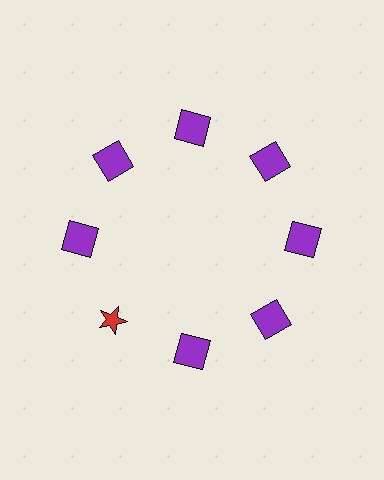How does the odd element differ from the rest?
It differs in both color (red instead of purple) and shape (star instead of square).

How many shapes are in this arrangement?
There are 8 shapes arranged in a ring pattern.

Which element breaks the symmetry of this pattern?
The red star at roughly the 8 o'clock position breaks the symmetry. All other shapes are purple squares.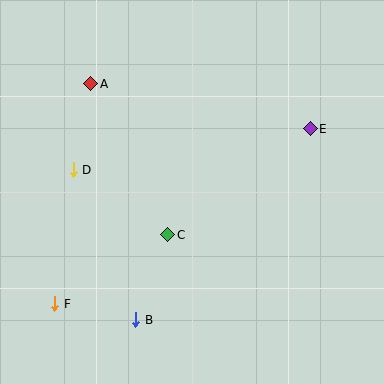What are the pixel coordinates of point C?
Point C is at (168, 235).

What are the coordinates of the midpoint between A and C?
The midpoint between A and C is at (129, 159).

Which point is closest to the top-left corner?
Point A is closest to the top-left corner.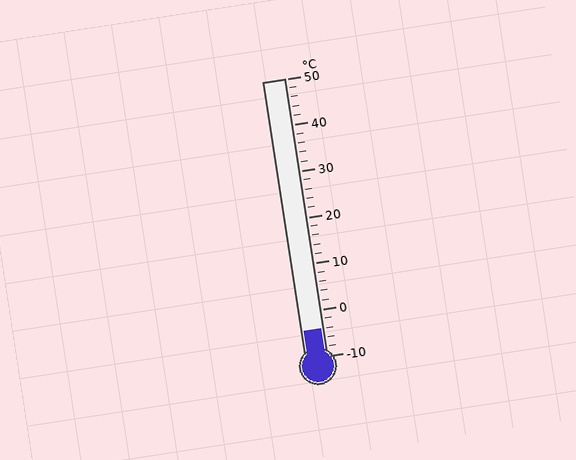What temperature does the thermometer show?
The thermometer shows approximately -4°C.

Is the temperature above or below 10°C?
The temperature is below 10°C.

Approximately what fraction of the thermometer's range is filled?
The thermometer is filled to approximately 10% of its range.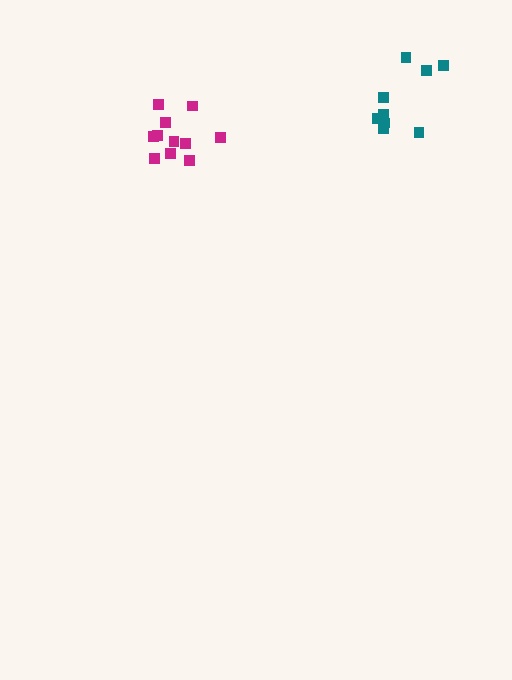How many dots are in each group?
Group 1: 11 dots, Group 2: 9 dots (20 total).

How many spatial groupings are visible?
There are 2 spatial groupings.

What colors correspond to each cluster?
The clusters are colored: magenta, teal.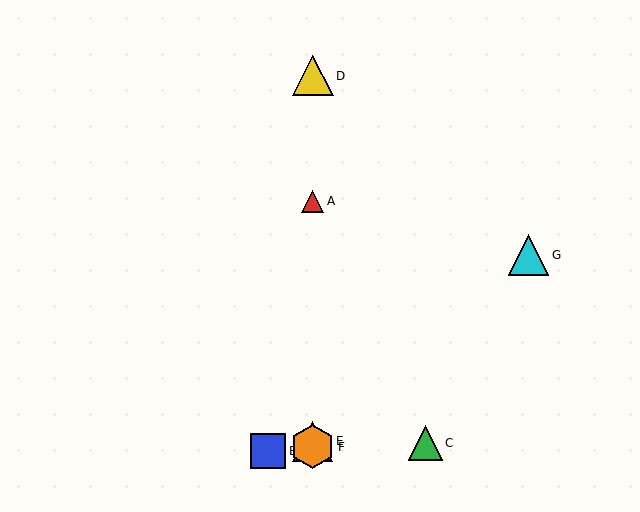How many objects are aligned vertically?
4 objects (A, D, E, F) are aligned vertically.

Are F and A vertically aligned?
Yes, both are at x≈313.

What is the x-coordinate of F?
Object F is at x≈313.